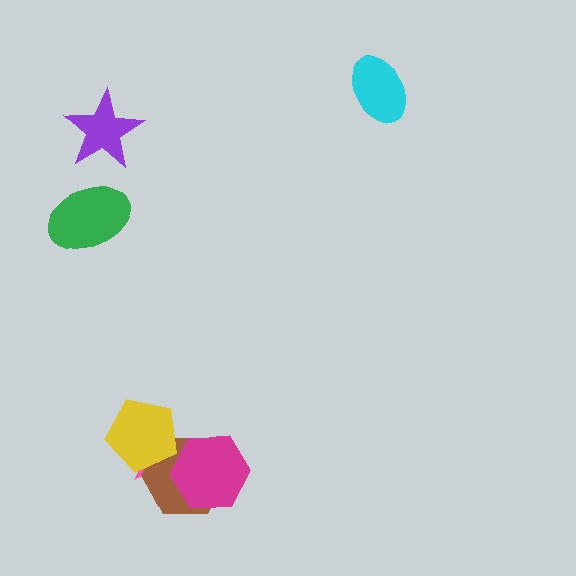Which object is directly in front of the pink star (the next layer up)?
The brown hexagon is directly in front of the pink star.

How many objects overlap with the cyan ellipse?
0 objects overlap with the cyan ellipse.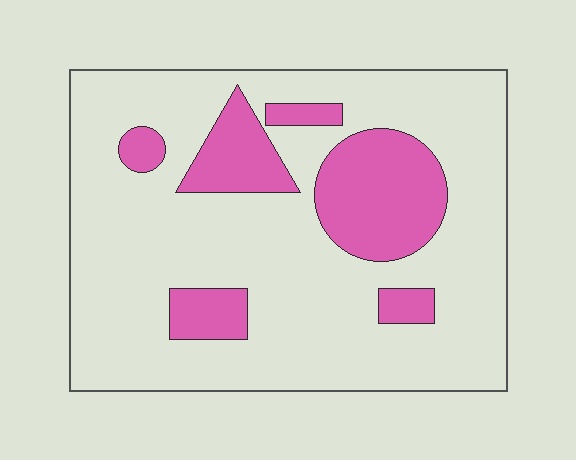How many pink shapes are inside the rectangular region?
6.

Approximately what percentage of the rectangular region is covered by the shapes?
Approximately 20%.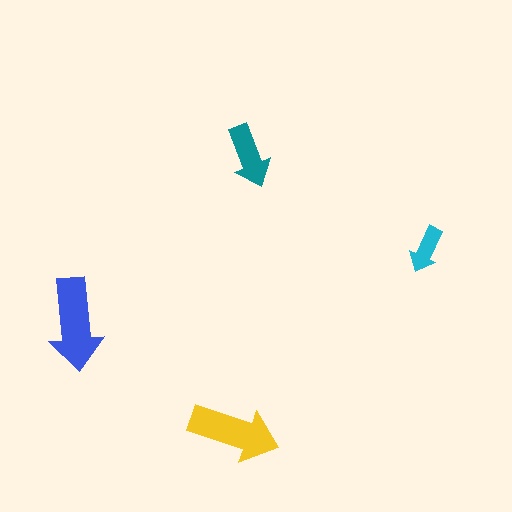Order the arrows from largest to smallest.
the blue one, the yellow one, the teal one, the cyan one.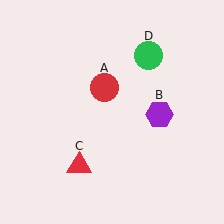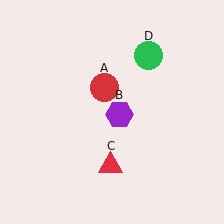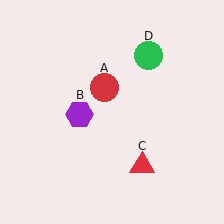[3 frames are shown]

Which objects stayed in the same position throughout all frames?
Red circle (object A) and green circle (object D) remained stationary.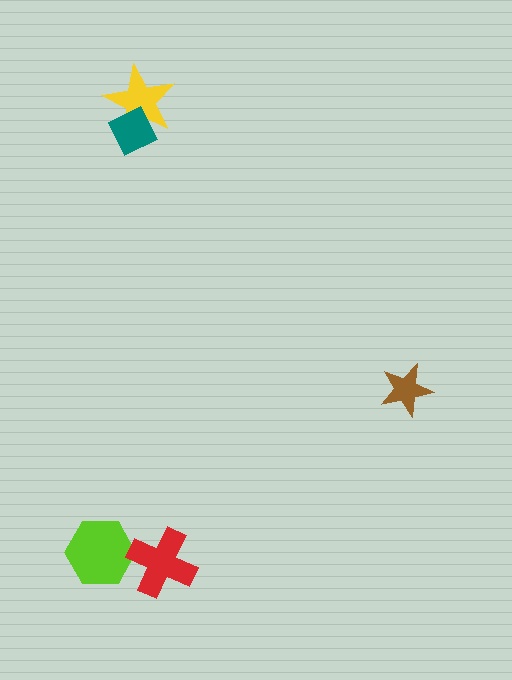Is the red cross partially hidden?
No, no other shape covers it.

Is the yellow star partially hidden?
Yes, it is partially covered by another shape.